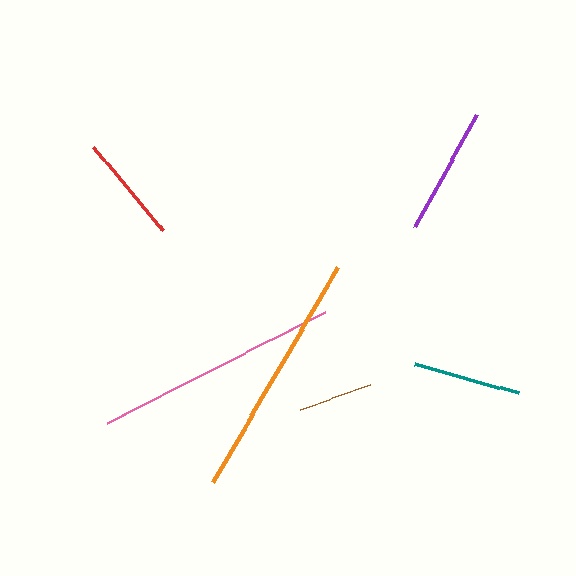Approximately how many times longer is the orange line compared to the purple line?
The orange line is approximately 1.9 times the length of the purple line.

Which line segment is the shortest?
The brown line is the shortest at approximately 73 pixels.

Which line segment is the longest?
The orange line is the longest at approximately 248 pixels.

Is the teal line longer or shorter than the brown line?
The teal line is longer than the brown line.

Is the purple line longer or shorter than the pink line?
The pink line is longer than the purple line.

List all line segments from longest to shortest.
From longest to shortest: orange, pink, purple, teal, red, brown.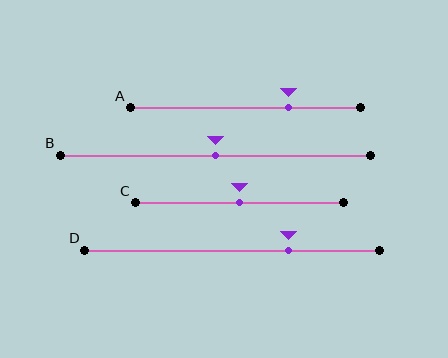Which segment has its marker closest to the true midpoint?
Segment B has its marker closest to the true midpoint.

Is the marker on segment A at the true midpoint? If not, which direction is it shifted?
No, the marker on segment A is shifted to the right by about 19% of the segment length.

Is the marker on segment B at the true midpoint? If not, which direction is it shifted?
Yes, the marker on segment B is at the true midpoint.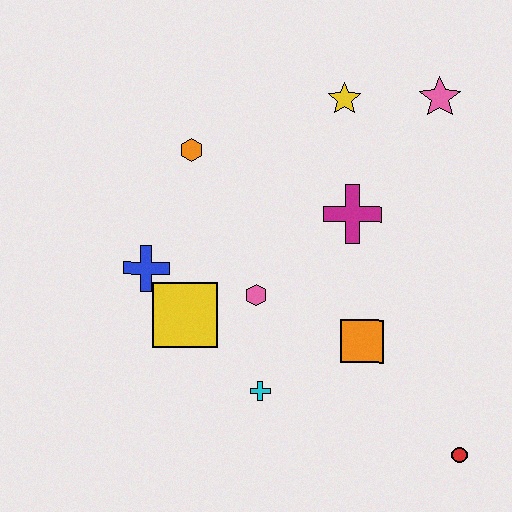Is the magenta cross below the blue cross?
No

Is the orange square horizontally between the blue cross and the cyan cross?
No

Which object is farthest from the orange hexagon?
The red circle is farthest from the orange hexagon.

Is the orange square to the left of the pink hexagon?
No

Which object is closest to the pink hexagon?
The yellow square is closest to the pink hexagon.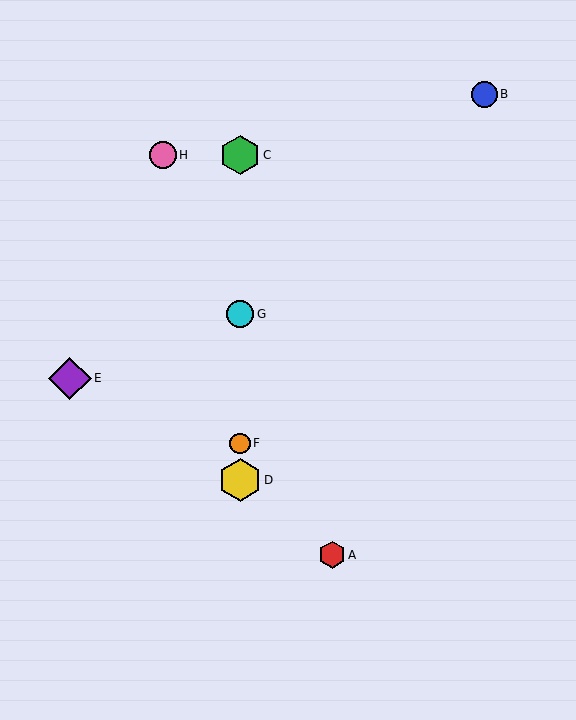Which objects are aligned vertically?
Objects C, D, F, G are aligned vertically.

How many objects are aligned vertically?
4 objects (C, D, F, G) are aligned vertically.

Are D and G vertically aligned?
Yes, both are at x≈240.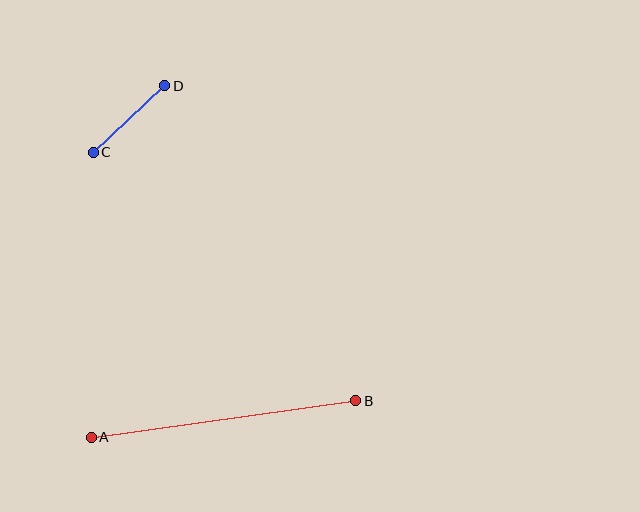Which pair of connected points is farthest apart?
Points A and B are farthest apart.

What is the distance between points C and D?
The distance is approximately 97 pixels.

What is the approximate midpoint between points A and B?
The midpoint is at approximately (224, 419) pixels.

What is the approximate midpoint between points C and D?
The midpoint is at approximately (129, 119) pixels.